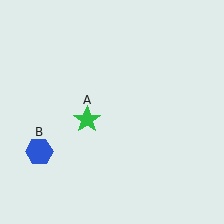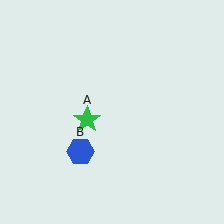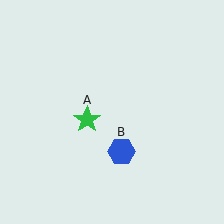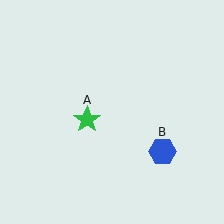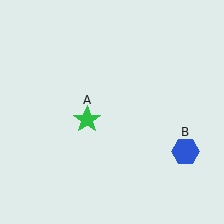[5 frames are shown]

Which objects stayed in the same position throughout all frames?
Green star (object A) remained stationary.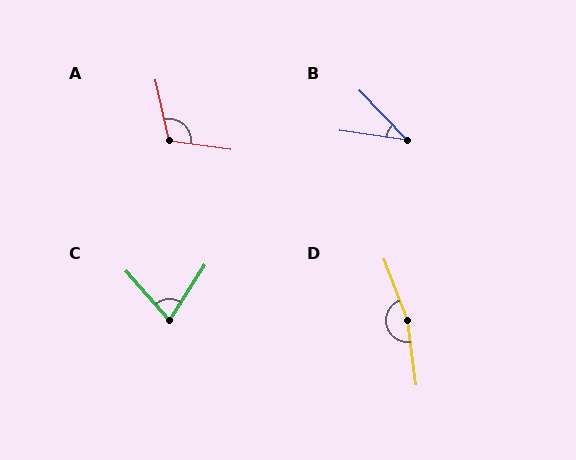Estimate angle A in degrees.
Approximately 111 degrees.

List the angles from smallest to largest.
B (38°), C (74°), A (111°), D (167°).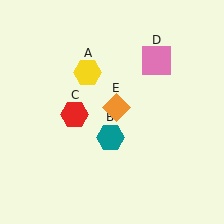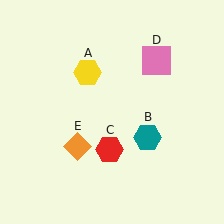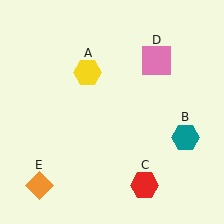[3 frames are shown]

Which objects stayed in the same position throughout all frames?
Yellow hexagon (object A) and pink square (object D) remained stationary.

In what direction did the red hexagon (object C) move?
The red hexagon (object C) moved down and to the right.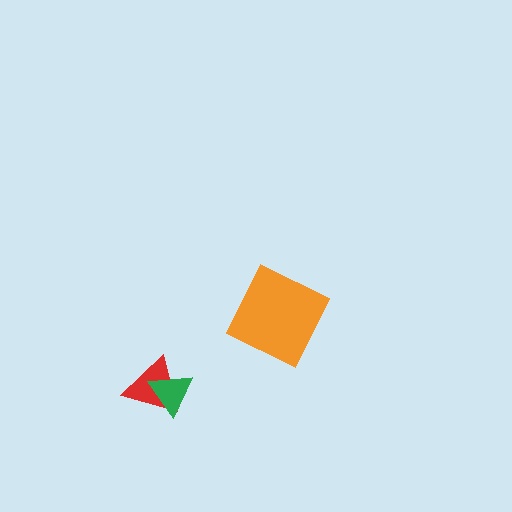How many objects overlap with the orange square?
0 objects overlap with the orange square.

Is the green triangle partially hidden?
No, no other shape covers it.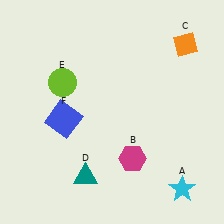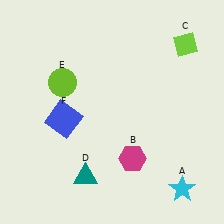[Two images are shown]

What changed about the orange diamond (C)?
In Image 1, C is orange. In Image 2, it changed to lime.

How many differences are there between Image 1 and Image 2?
There is 1 difference between the two images.